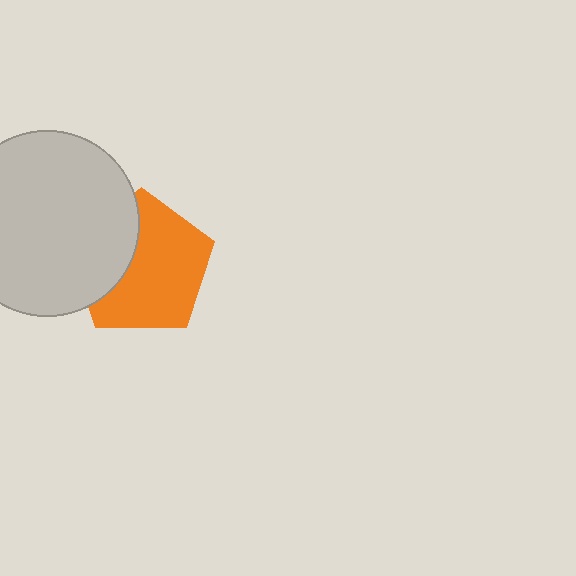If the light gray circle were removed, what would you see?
You would see the complete orange pentagon.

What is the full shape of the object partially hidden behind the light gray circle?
The partially hidden object is an orange pentagon.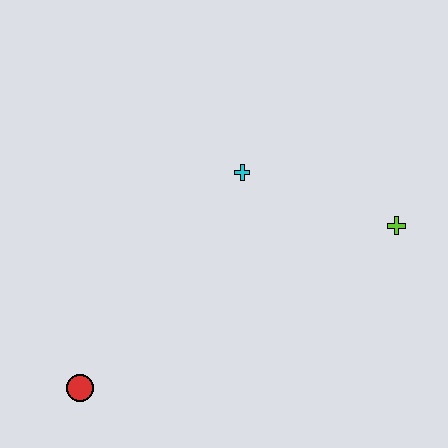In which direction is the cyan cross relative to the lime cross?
The cyan cross is to the left of the lime cross.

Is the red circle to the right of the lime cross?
No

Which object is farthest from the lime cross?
The red circle is farthest from the lime cross.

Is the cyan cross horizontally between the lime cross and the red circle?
Yes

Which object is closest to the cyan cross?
The lime cross is closest to the cyan cross.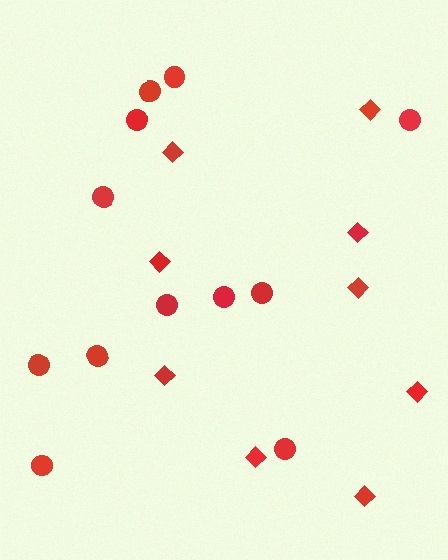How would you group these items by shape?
There are 2 groups: one group of diamonds (9) and one group of circles (12).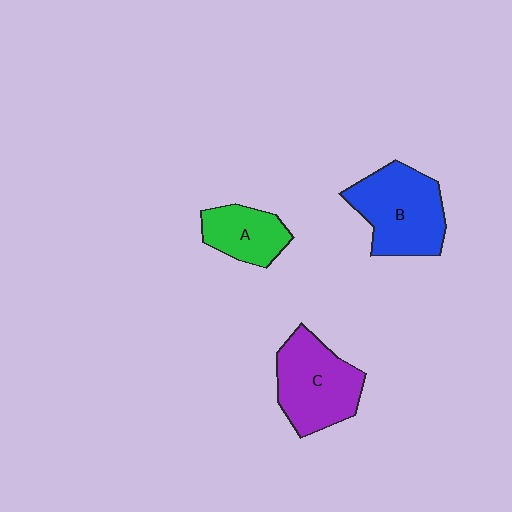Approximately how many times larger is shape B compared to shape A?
Approximately 1.7 times.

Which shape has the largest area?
Shape B (blue).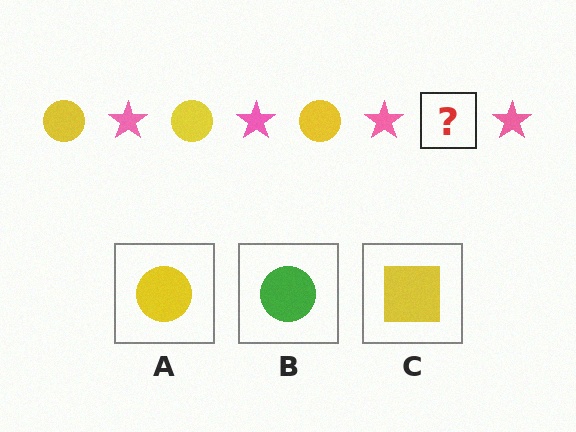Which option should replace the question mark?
Option A.